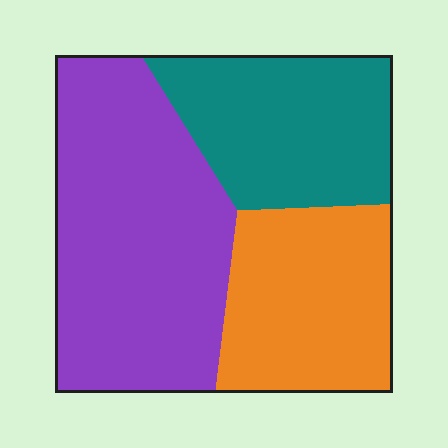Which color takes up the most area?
Purple, at roughly 45%.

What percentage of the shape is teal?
Teal takes up between a quarter and a half of the shape.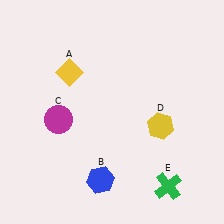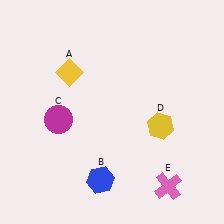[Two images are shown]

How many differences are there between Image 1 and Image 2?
There is 1 difference between the two images.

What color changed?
The cross (E) changed from green in Image 1 to pink in Image 2.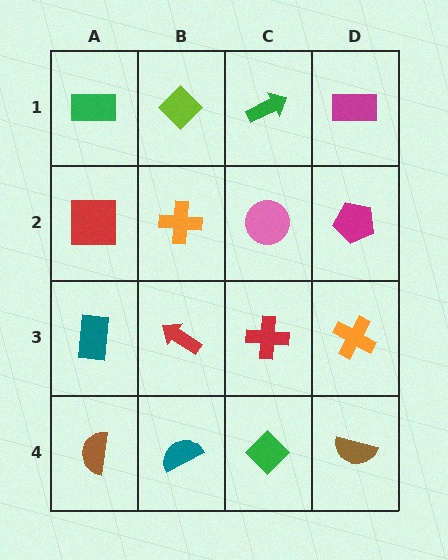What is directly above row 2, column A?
A green rectangle.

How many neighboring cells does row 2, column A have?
3.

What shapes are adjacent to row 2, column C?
A green arrow (row 1, column C), a red cross (row 3, column C), an orange cross (row 2, column B), a magenta pentagon (row 2, column D).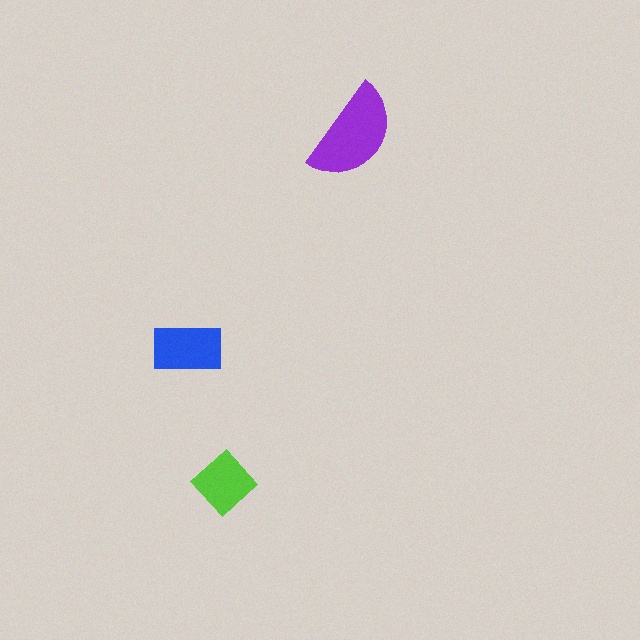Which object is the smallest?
The lime diamond.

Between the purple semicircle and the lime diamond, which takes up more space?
The purple semicircle.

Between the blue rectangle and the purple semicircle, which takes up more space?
The purple semicircle.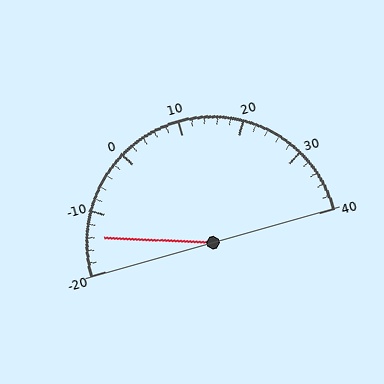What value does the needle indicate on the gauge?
The needle indicates approximately -14.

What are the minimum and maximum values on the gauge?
The gauge ranges from -20 to 40.